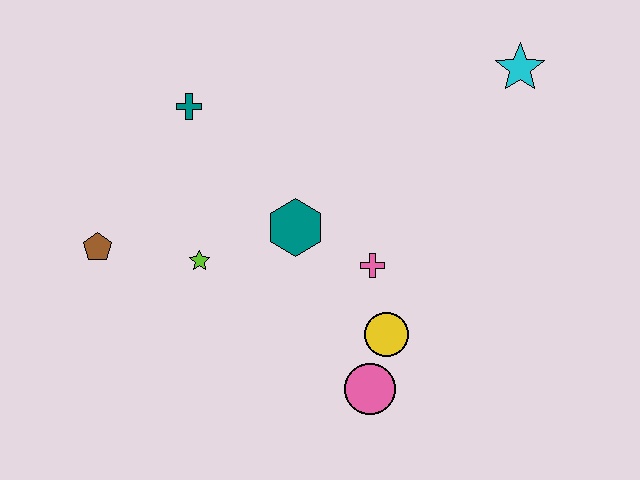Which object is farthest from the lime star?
The cyan star is farthest from the lime star.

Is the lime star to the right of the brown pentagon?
Yes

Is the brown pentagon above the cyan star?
No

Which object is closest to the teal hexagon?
The pink cross is closest to the teal hexagon.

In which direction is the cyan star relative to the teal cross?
The cyan star is to the right of the teal cross.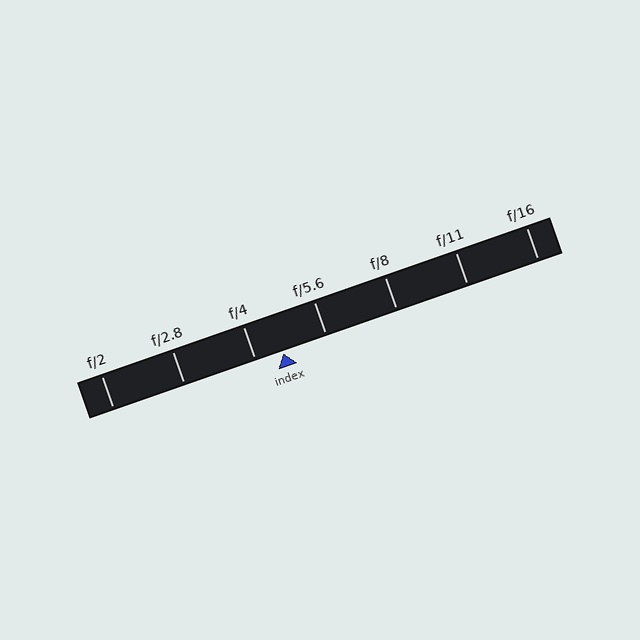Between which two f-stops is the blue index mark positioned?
The index mark is between f/4 and f/5.6.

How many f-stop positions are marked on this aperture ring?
There are 7 f-stop positions marked.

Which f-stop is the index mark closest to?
The index mark is closest to f/4.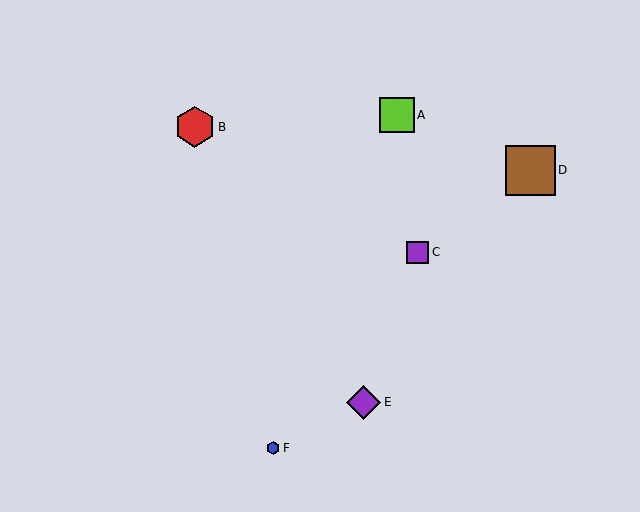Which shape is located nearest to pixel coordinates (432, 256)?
The purple square (labeled C) at (418, 252) is nearest to that location.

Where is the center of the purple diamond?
The center of the purple diamond is at (363, 402).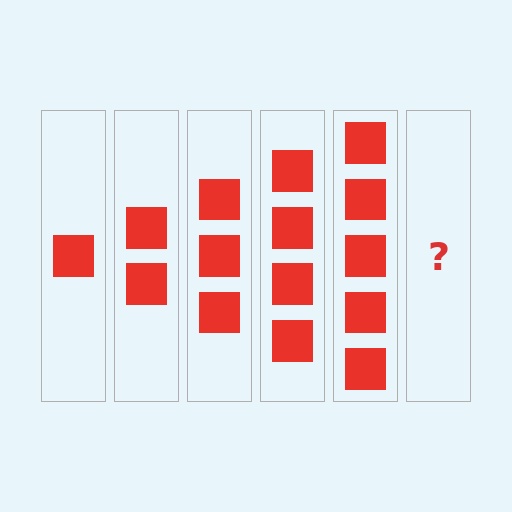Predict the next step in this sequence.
The next step is 6 squares.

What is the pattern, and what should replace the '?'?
The pattern is that each step adds one more square. The '?' should be 6 squares.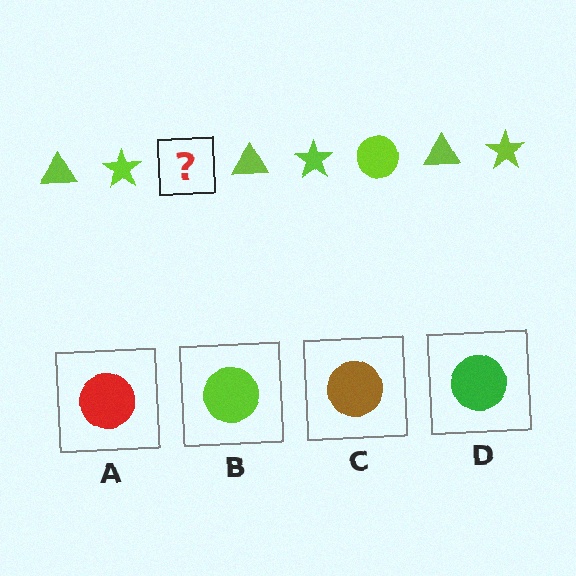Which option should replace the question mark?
Option B.